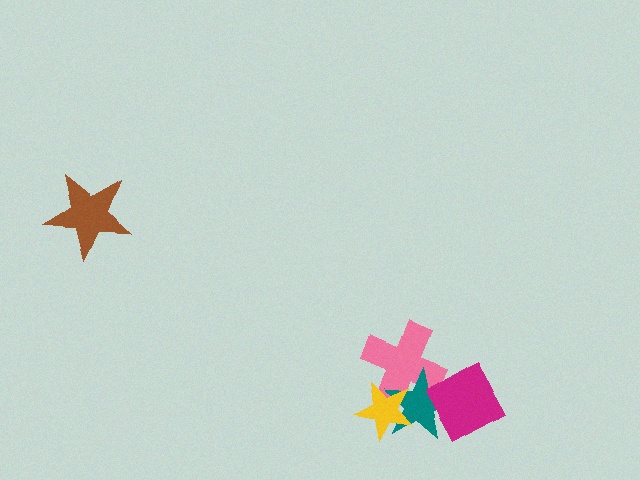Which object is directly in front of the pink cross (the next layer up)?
The teal star is directly in front of the pink cross.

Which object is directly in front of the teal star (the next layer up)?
The magenta diamond is directly in front of the teal star.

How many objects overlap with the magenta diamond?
2 objects overlap with the magenta diamond.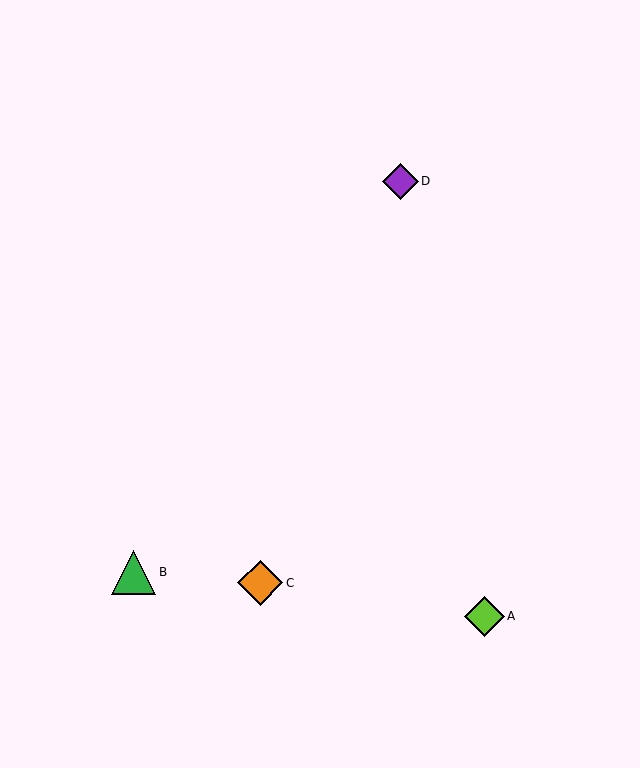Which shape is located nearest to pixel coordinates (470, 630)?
The lime diamond (labeled A) at (484, 616) is nearest to that location.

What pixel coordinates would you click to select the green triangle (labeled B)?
Click at (134, 572) to select the green triangle B.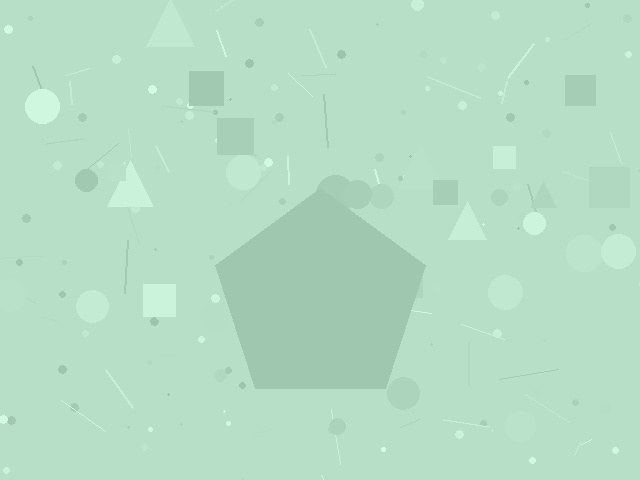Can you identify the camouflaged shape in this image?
The camouflaged shape is a pentagon.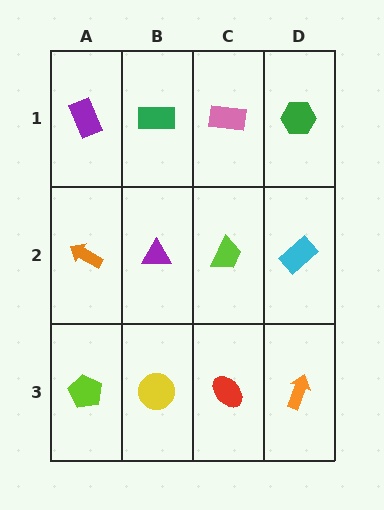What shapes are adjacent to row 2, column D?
A green hexagon (row 1, column D), an orange arrow (row 3, column D), a lime trapezoid (row 2, column C).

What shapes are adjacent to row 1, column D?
A cyan rectangle (row 2, column D), a pink rectangle (row 1, column C).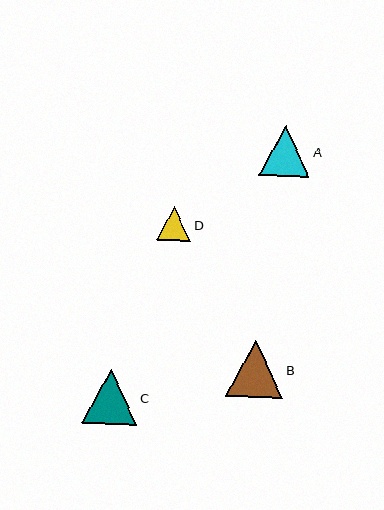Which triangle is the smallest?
Triangle D is the smallest with a size of approximately 34 pixels.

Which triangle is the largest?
Triangle B is the largest with a size of approximately 57 pixels.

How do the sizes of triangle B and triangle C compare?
Triangle B and triangle C are approximately the same size.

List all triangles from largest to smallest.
From largest to smallest: B, C, A, D.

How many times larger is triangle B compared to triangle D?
Triangle B is approximately 1.7 times the size of triangle D.